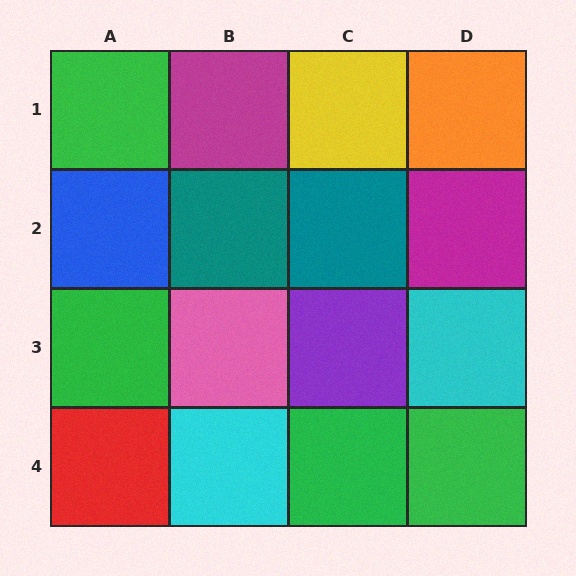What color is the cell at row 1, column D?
Orange.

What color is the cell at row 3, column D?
Cyan.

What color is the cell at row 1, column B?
Magenta.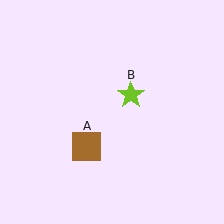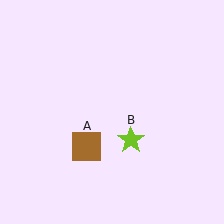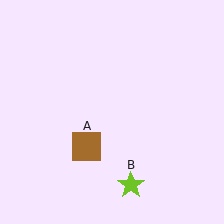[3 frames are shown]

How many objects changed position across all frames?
1 object changed position: lime star (object B).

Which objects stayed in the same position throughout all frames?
Brown square (object A) remained stationary.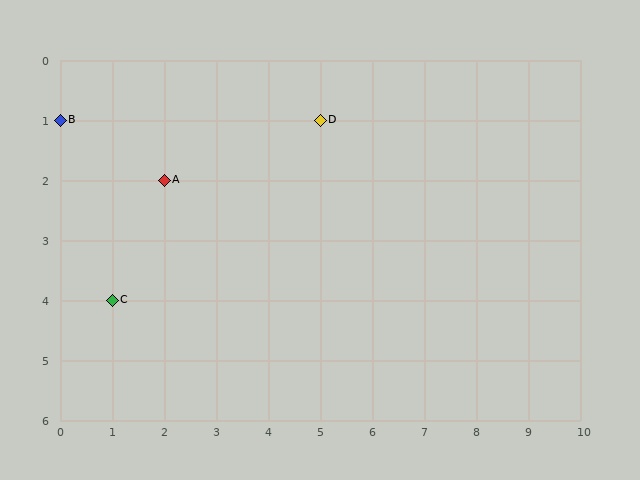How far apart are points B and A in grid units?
Points B and A are 2 columns and 1 row apart (about 2.2 grid units diagonally).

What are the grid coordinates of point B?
Point B is at grid coordinates (0, 1).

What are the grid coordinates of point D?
Point D is at grid coordinates (5, 1).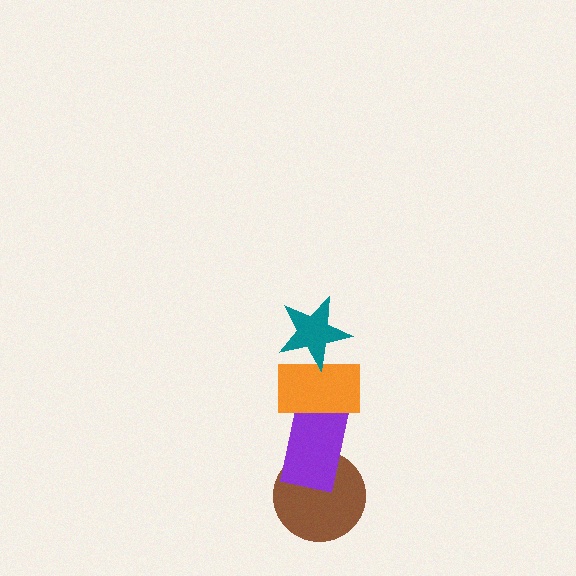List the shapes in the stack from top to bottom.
From top to bottom: the teal star, the orange rectangle, the purple rectangle, the brown circle.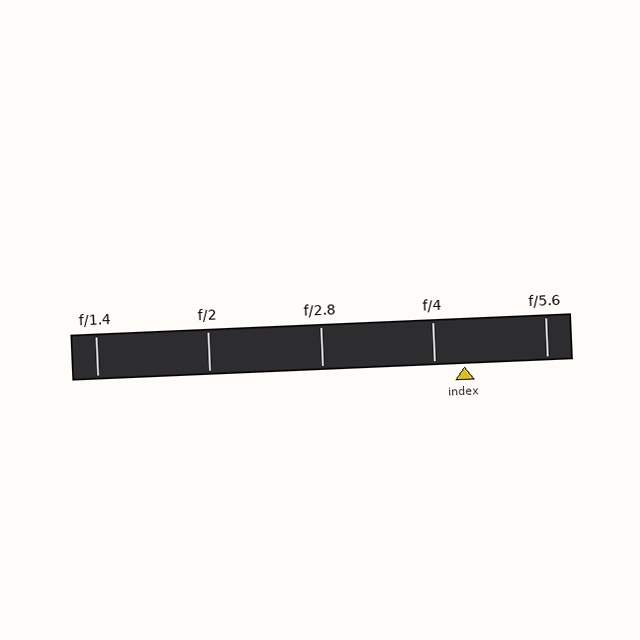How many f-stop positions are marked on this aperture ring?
There are 5 f-stop positions marked.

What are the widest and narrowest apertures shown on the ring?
The widest aperture shown is f/1.4 and the narrowest is f/5.6.